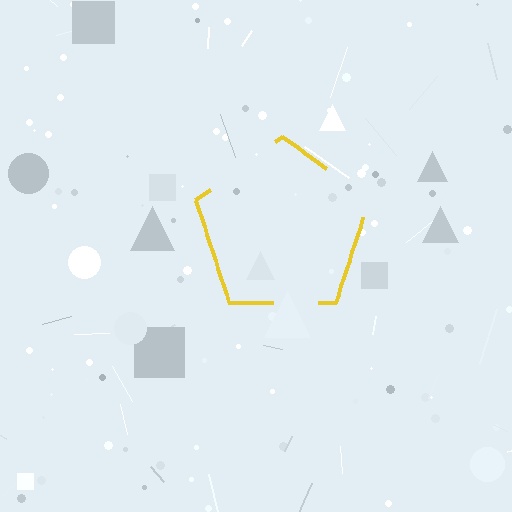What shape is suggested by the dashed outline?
The dashed outline suggests a pentagon.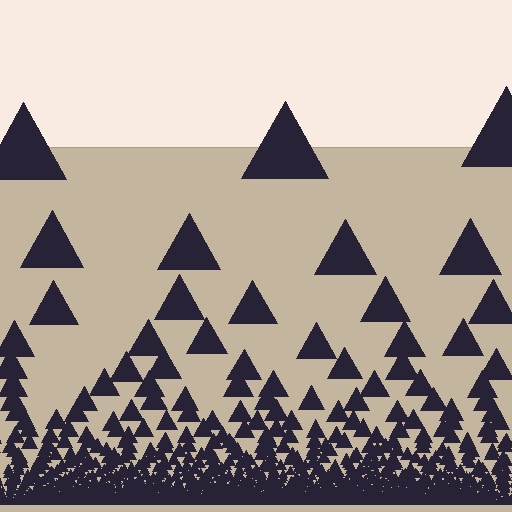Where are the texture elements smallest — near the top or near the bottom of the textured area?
Near the bottom.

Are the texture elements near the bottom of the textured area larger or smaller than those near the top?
Smaller. The gradient is inverted — elements near the bottom are smaller and denser.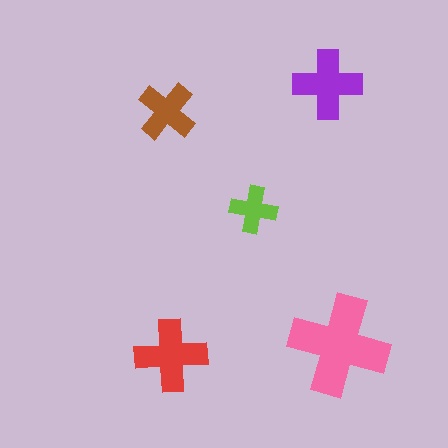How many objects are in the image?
There are 5 objects in the image.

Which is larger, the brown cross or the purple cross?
The purple one.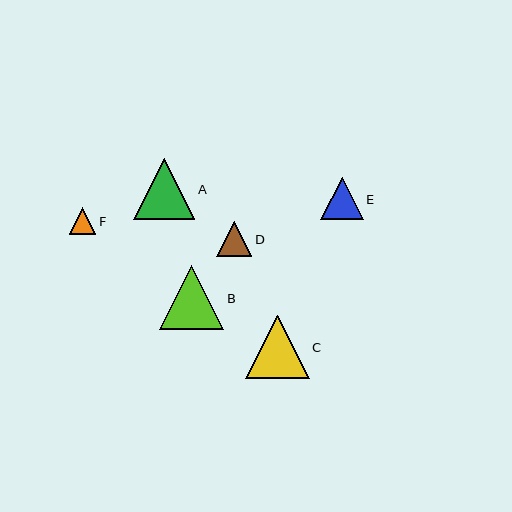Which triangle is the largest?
Triangle B is the largest with a size of approximately 65 pixels.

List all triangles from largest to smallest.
From largest to smallest: B, C, A, E, D, F.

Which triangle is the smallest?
Triangle F is the smallest with a size of approximately 26 pixels.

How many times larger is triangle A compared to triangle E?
Triangle A is approximately 1.4 times the size of triangle E.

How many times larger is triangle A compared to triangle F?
Triangle A is approximately 2.3 times the size of triangle F.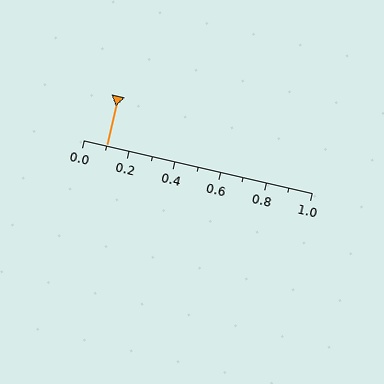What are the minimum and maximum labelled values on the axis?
The axis runs from 0.0 to 1.0.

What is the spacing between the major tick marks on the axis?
The major ticks are spaced 0.2 apart.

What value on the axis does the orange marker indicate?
The marker indicates approximately 0.1.